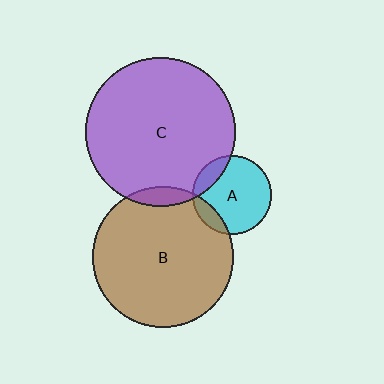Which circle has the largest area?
Circle C (purple).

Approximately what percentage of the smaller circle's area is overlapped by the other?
Approximately 5%.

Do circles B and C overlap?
Yes.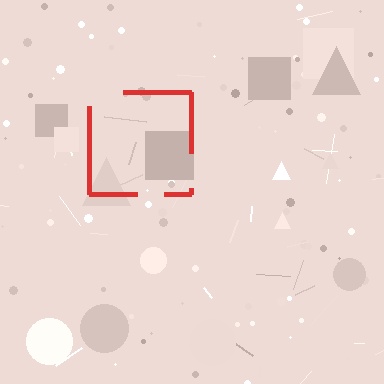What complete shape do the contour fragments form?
The contour fragments form a square.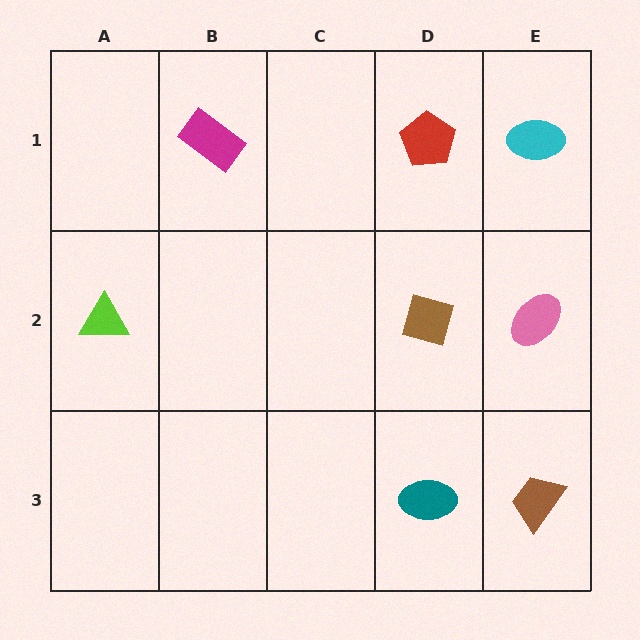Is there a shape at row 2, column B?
No, that cell is empty.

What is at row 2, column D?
A brown diamond.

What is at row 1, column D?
A red pentagon.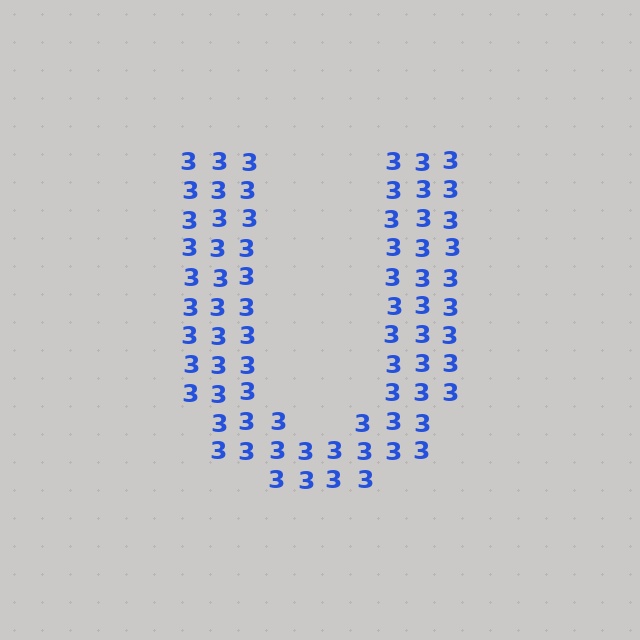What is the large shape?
The large shape is the letter U.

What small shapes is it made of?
It is made of small digit 3's.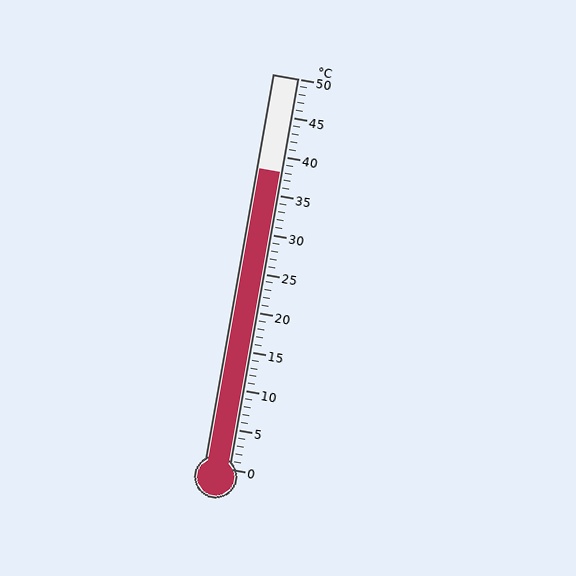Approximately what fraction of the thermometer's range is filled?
The thermometer is filled to approximately 75% of its range.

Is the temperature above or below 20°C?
The temperature is above 20°C.